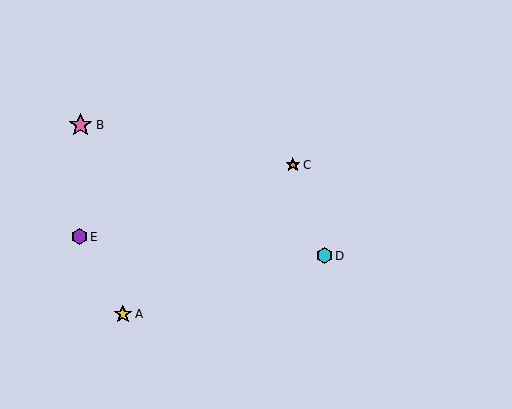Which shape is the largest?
The pink star (labeled B) is the largest.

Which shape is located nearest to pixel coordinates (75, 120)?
The pink star (labeled B) at (81, 125) is nearest to that location.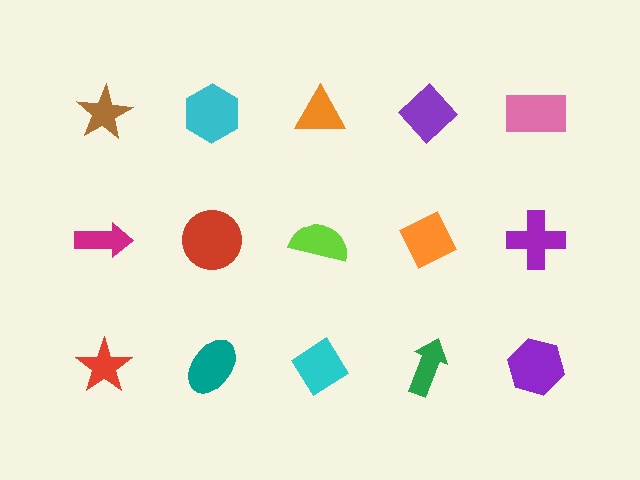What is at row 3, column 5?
A purple hexagon.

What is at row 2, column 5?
A purple cross.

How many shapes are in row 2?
5 shapes.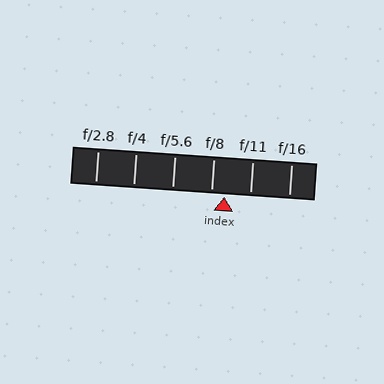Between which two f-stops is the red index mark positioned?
The index mark is between f/8 and f/11.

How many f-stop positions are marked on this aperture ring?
There are 6 f-stop positions marked.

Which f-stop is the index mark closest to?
The index mark is closest to f/8.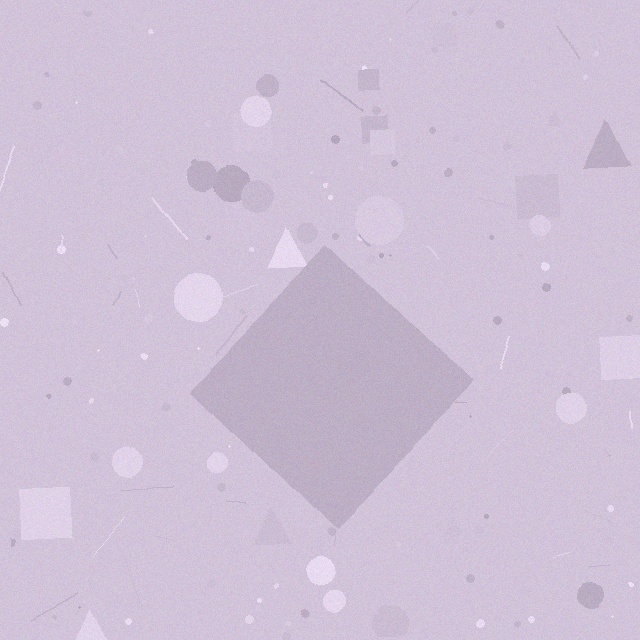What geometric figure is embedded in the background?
A diamond is embedded in the background.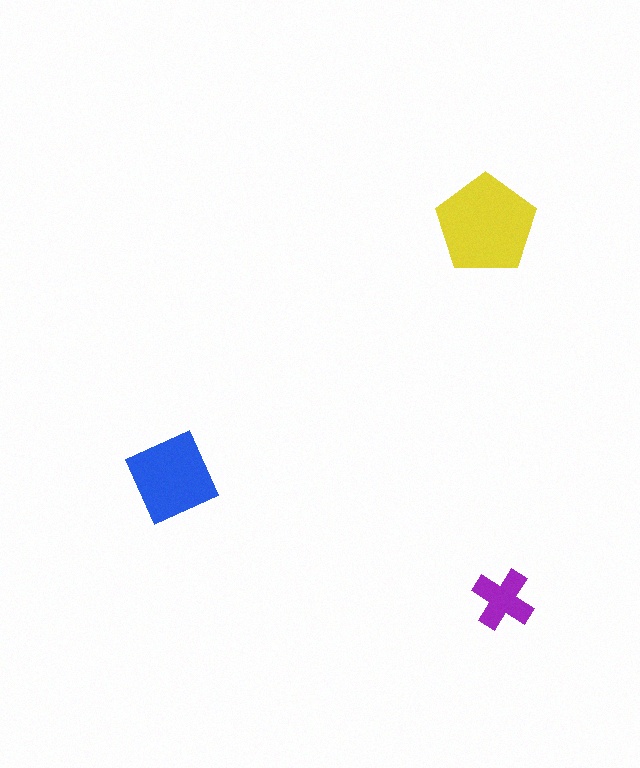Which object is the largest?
The yellow pentagon.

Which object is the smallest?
The purple cross.